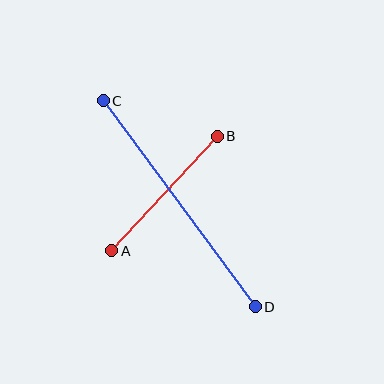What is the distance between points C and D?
The distance is approximately 256 pixels.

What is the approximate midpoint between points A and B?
The midpoint is at approximately (165, 194) pixels.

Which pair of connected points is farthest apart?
Points C and D are farthest apart.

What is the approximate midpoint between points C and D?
The midpoint is at approximately (179, 204) pixels.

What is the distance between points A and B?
The distance is approximately 156 pixels.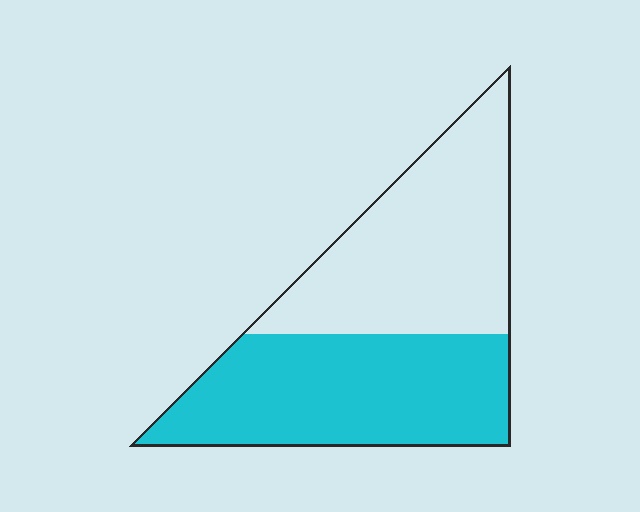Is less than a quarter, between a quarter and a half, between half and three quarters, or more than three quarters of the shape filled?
Between half and three quarters.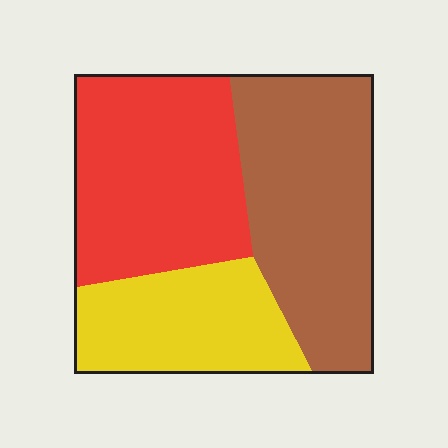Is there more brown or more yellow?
Brown.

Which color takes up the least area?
Yellow, at roughly 25%.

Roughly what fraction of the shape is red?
Red covers around 35% of the shape.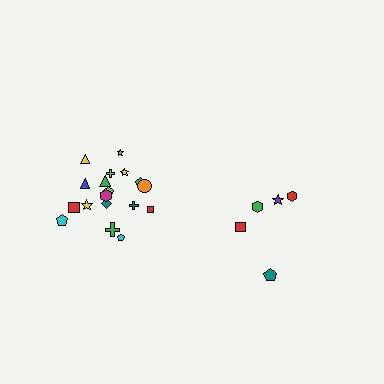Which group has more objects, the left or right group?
The left group.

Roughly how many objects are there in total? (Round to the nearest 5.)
Roughly 25 objects in total.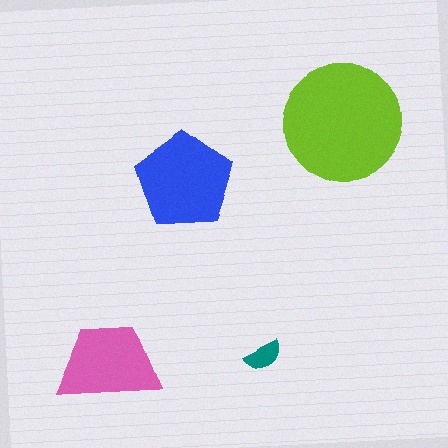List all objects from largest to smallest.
The lime circle, the blue pentagon, the pink trapezoid, the teal semicircle.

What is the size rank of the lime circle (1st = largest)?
1st.